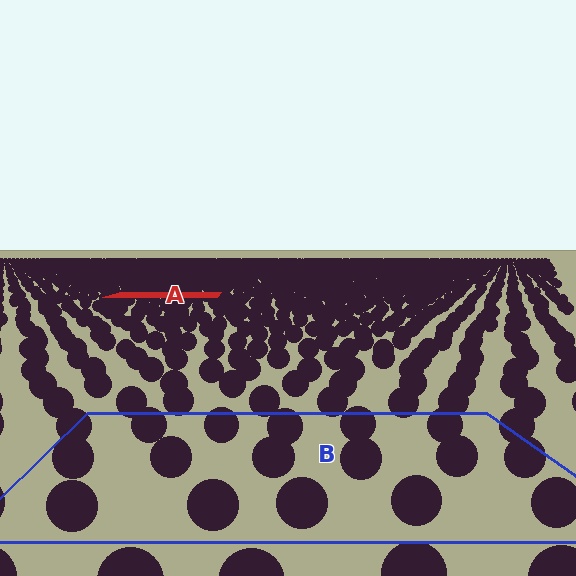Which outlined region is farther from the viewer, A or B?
Region A is farther from the viewer — the texture elements inside it appear smaller and more densely packed.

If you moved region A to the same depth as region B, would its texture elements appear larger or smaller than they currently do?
They would appear larger. At a closer depth, the same texture elements are projected at a bigger on-screen size.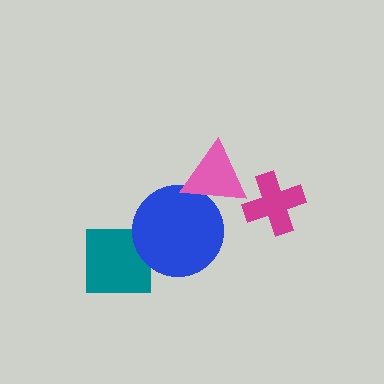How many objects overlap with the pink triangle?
1 object overlaps with the pink triangle.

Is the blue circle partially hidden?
Yes, it is partially covered by another shape.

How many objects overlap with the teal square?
1 object overlaps with the teal square.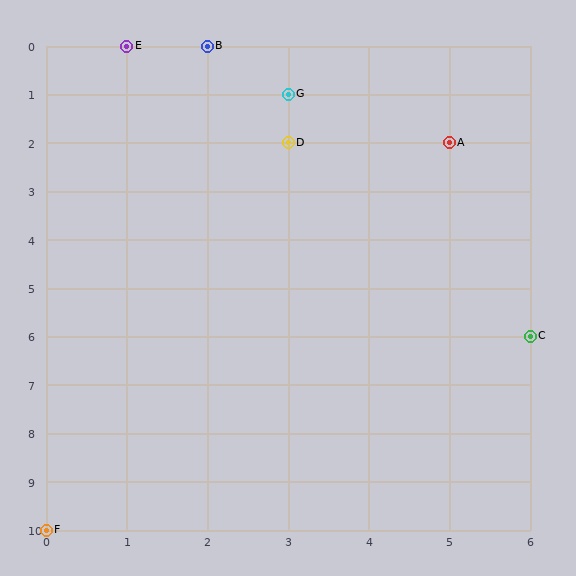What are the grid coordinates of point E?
Point E is at grid coordinates (1, 0).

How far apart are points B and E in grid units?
Points B and E are 1 column apart.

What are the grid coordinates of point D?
Point D is at grid coordinates (3, 2).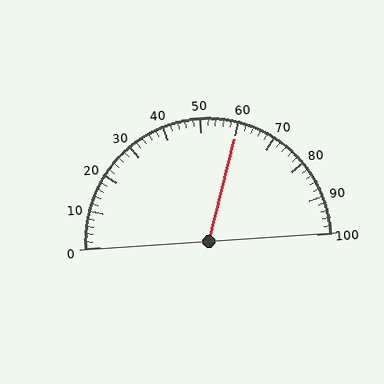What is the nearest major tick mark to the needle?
The nearest major tick mark is 60.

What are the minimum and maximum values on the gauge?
The gauge ranges from 0 to 100.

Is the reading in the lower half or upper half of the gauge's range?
The reading is in the upper half of the range (0 to 100).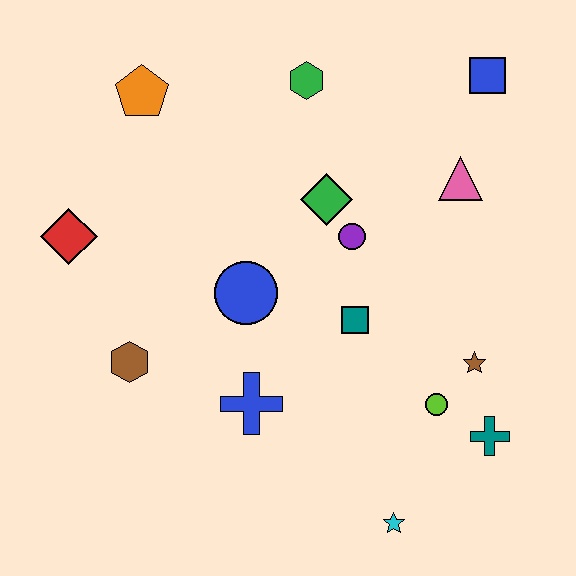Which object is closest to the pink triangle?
The blue square is closest to the pink triangle.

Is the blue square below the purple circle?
No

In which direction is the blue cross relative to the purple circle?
The blue cross is below the purple circle.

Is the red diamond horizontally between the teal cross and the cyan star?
No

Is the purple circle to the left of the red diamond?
No